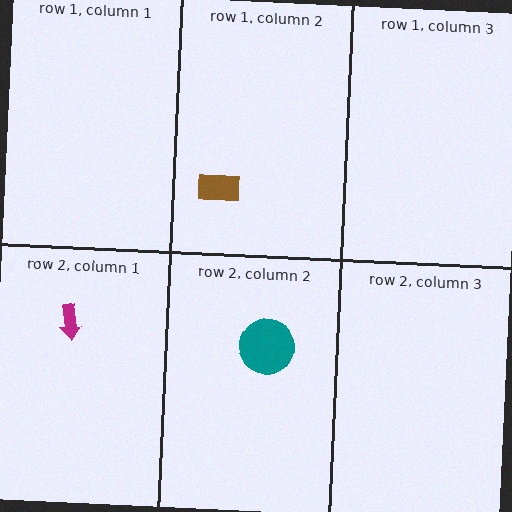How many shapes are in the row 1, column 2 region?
1.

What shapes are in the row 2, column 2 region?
The teal circle.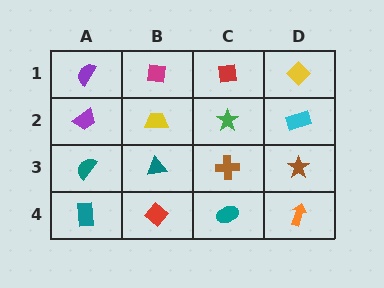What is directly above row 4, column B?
A teal triangle.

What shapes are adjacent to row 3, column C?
A green star (row 2, column C), a teal ellipse (row 4, column C), a teal triangle (row 3, column B), a brown star (row 3, column D).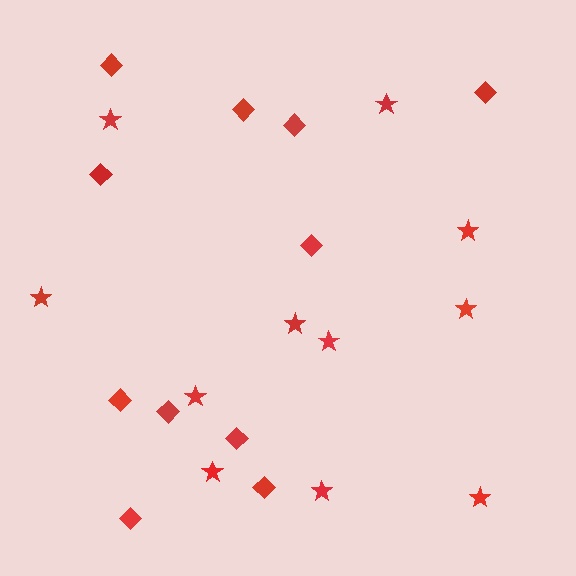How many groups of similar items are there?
There are 2 groups: one group of diamonds (11) and one group of stars (11).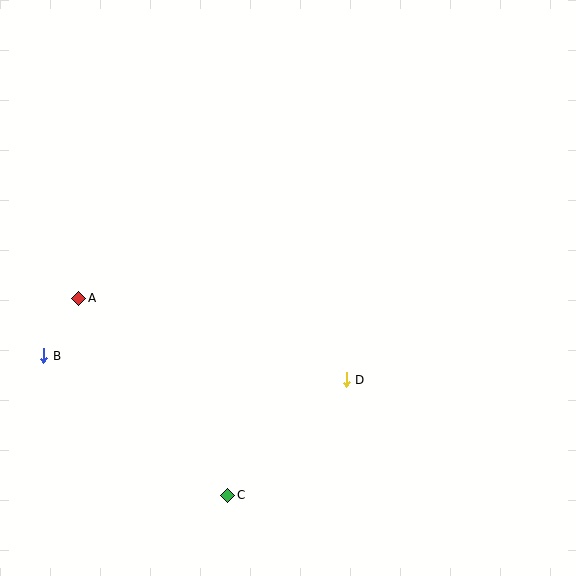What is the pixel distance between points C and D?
The distance between C and D is 166 pixels.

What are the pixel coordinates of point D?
Point D is at (346, 380).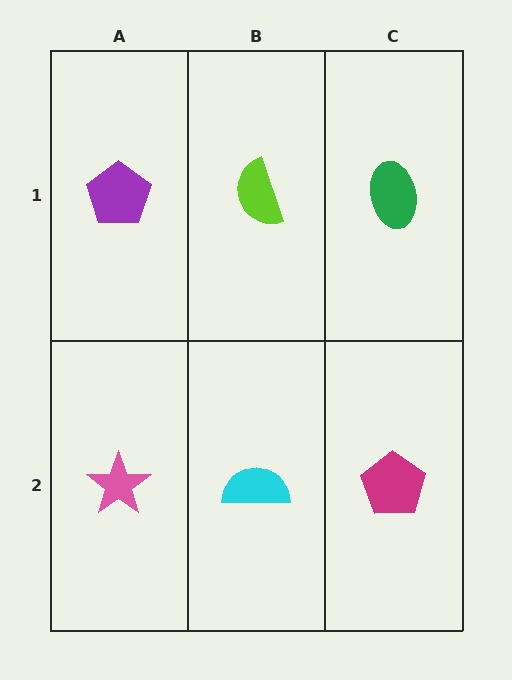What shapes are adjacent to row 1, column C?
A magenta pentagon (row 2, column C), a lime semicircle (row 1, column B).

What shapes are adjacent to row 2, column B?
A lime semicircle (row 1, column B), a pink star (row 2, column A), a magenta pentagon (row 2, column C).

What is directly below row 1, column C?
A magenta pentagon.